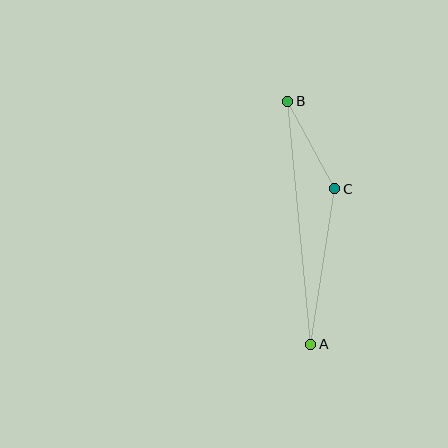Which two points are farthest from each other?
Points A and B are farthest from each other.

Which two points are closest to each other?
Points B and C are closest to each other.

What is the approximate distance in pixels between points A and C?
The distance between A and C is approximately 157 pixels.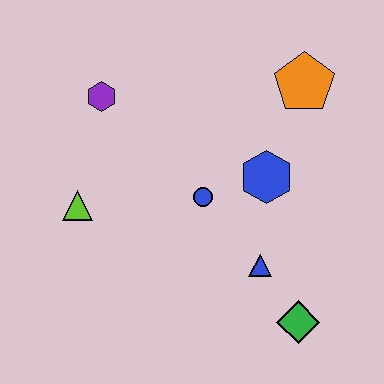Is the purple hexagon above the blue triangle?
Yes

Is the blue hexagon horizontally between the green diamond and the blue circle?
Yes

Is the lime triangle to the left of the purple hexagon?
Yes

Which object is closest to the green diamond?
The blue triangle is closest to the green diamond.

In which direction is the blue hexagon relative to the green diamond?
The blue hexagon is above the green diamond.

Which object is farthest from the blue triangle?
The purple hexagon is farthest from the blue triangle.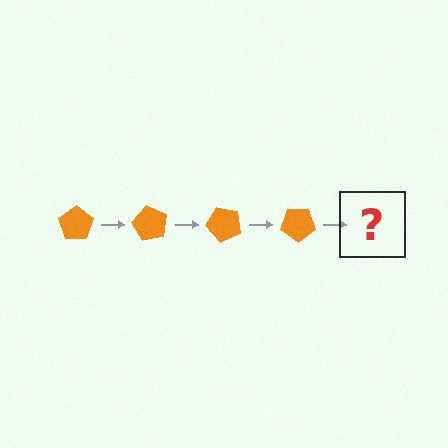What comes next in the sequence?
The next element should be an orange pentagon rotated 240 degrees.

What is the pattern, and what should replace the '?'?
The pattern is that the pentagon rotates 60 degrees each step. The '?' should be an orange pentagon rotated 240 degrees.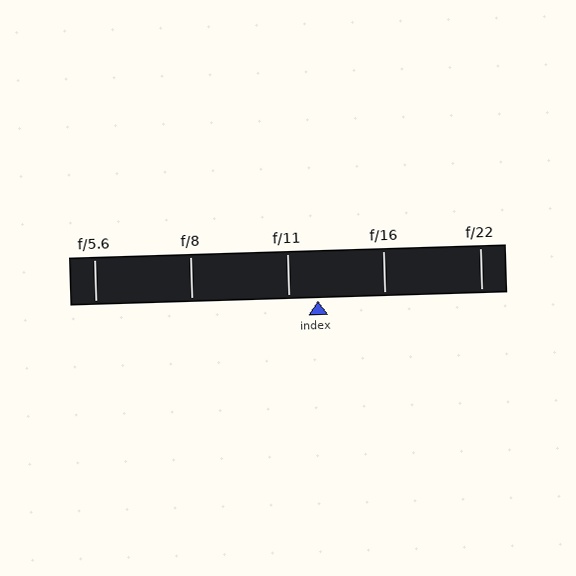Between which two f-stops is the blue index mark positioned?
The index mark is between f/11 and f/16.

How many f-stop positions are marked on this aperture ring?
There are 5 f-stop positions marked.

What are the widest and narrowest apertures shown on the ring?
The widest aperture shown is f/5.6 and the narrowest is f/22.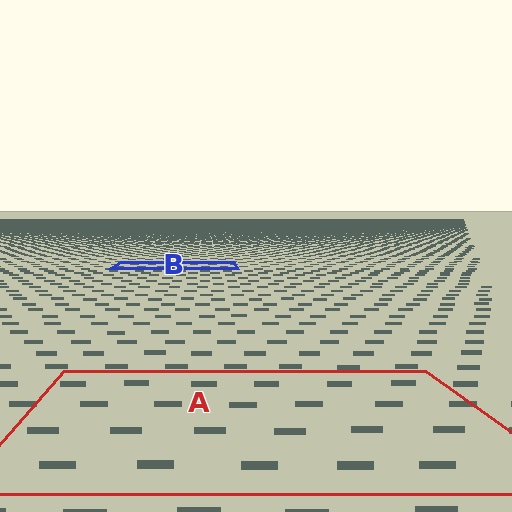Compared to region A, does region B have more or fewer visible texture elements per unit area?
Region B has more texture elements per unit area — they are packed more densely because it is farther away.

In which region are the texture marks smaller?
The texture marks are smaller in region B, because it is farther away.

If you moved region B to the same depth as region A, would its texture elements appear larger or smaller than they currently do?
They would appear larger. At a closer depth, the same texture elements are projected at a bigger on-screen size.